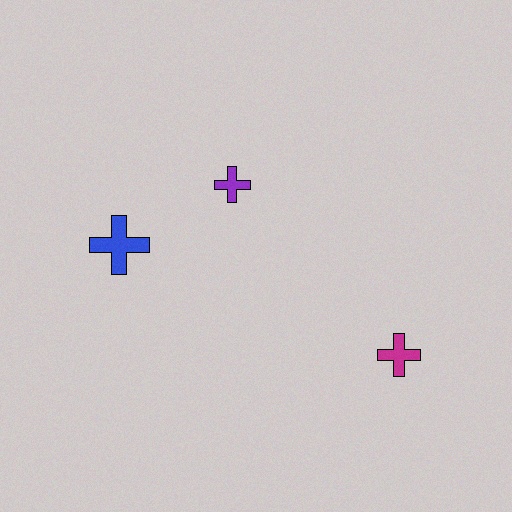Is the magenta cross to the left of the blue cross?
No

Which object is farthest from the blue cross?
The magenta cross is farthest from the blue cross.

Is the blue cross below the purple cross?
Yes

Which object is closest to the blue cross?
The purple cross is closest to the blue cross.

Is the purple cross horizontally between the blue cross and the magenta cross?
Yes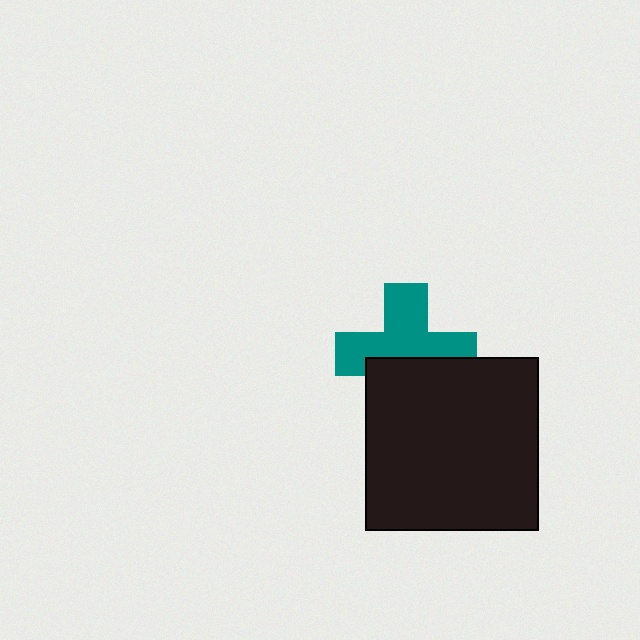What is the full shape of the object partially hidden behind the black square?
The partially hidden object is a teal cross.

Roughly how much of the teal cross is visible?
About half of it is visible (roughly 60%).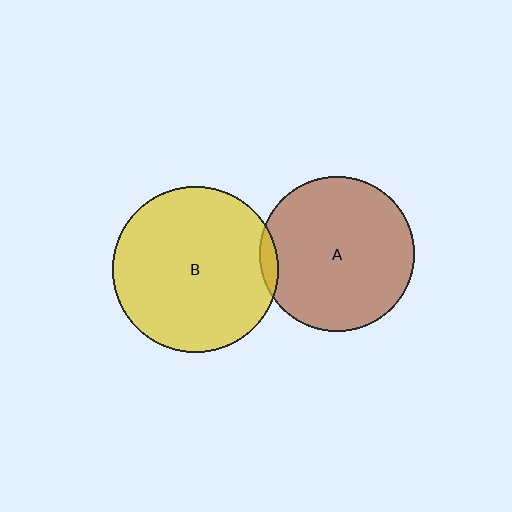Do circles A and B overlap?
Yes.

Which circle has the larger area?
Circle B (yellow).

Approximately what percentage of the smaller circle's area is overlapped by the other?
Approximately 5%.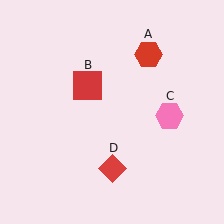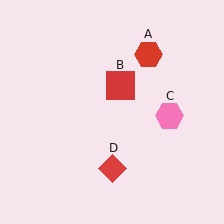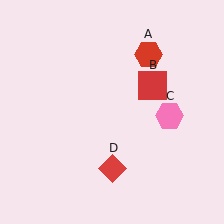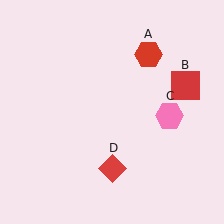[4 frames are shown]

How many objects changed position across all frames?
1 object changed position: red square (object B).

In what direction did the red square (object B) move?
The red square (object B) moved right.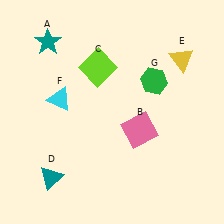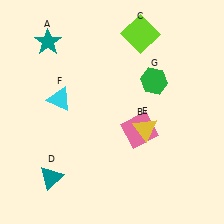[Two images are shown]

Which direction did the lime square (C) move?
The lime square (C) moved right.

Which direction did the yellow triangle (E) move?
The yellow triangle (E) moved down.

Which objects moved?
The objects that moved are: the lime square (C), the yellow triangle (E).